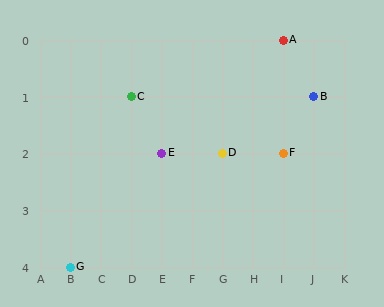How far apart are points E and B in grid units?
Points E and B are 5 columns and 1 row apart (about 5.1 grid units diagonally).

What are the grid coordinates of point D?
Point D is at grid coordinates (G, 2).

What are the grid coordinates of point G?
Point G is at grid coordinates (B, 4).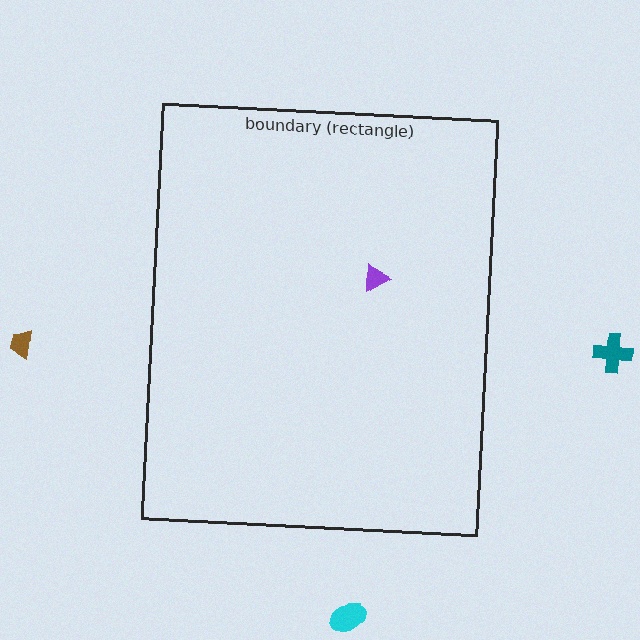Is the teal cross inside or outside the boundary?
Outside.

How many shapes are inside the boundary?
1 inside, 3 outside.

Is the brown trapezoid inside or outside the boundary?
Outside.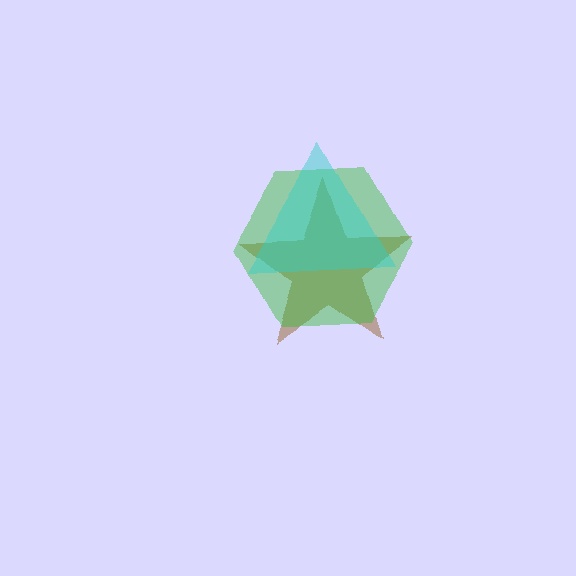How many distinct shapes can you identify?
There are 3 distinct shapes: a brown star, a green hexagon, a cyan triangle.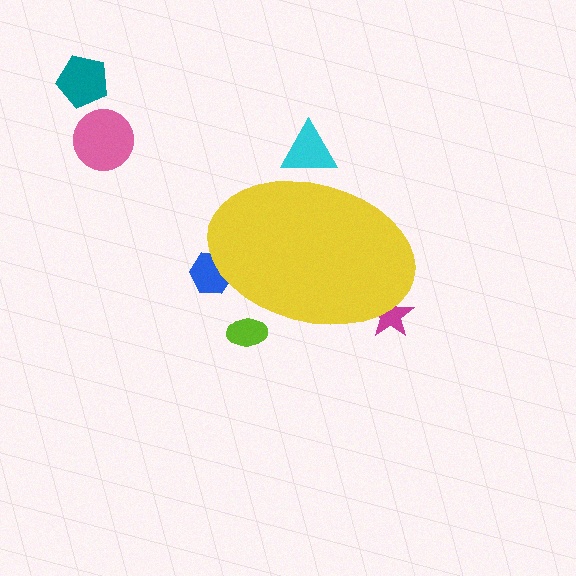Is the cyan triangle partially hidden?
Yes, the cyan triangle is partially hidden behind the yellow ellipse.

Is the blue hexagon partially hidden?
Yes, the blue hexagon is partially hidden behind the yellow ellipse.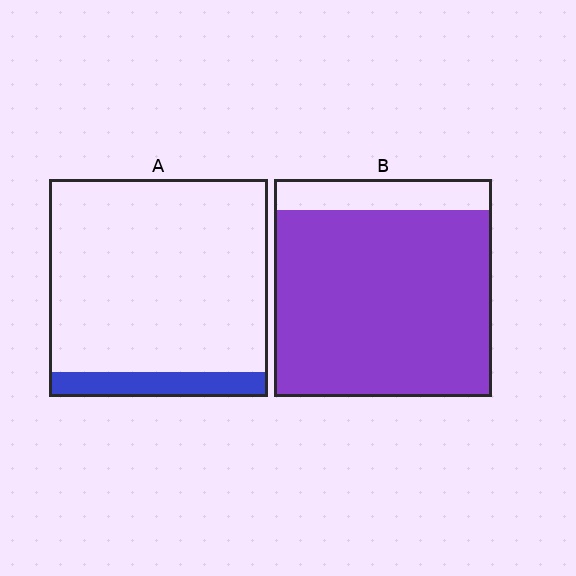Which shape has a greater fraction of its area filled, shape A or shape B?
Shape B.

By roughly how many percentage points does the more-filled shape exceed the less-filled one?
By roughly 75 percentage points (B over A).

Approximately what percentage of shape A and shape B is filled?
A is approximately 10% and B is approximately 85%.